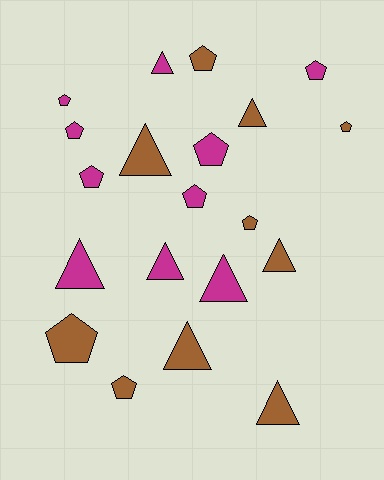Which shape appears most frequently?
Pentagon, with 11 objects.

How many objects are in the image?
There are 20 objects.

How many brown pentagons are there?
There are 5 brown pentagons.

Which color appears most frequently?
Magenta, with 10 objects.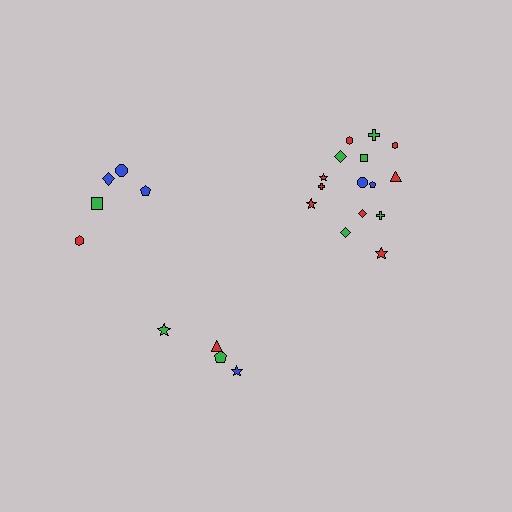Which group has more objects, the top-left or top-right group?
The top-right group.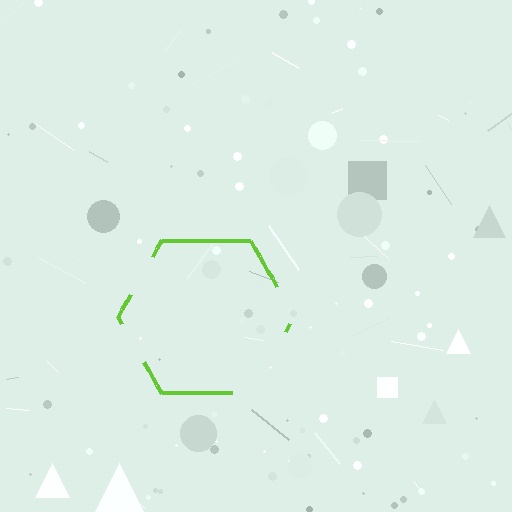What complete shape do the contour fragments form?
The contour fragments form a hexagon.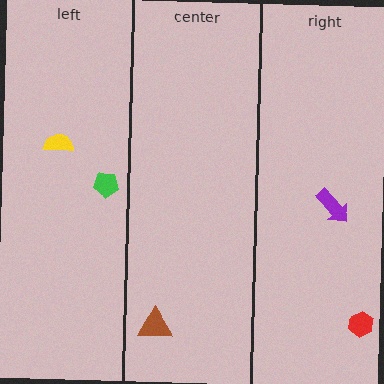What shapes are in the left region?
The green pentagon, the yellow semicircle.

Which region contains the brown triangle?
The center region.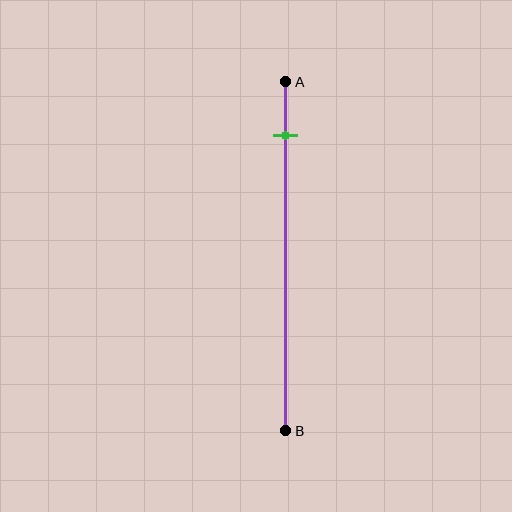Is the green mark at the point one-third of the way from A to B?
No, the mark is at about 15% from A, not at the 33% one-third point.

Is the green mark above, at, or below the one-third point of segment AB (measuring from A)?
The green mark is above the one-third point of segment AB.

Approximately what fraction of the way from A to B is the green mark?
The green mark is approximately 15% of the way from A to B.